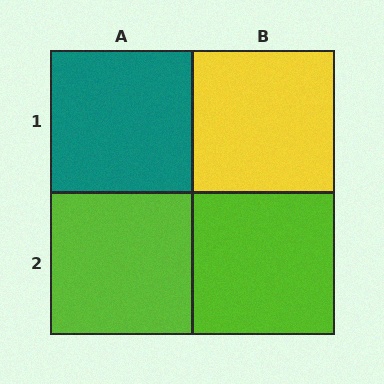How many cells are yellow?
1 cell is yellow.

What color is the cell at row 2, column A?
Lime.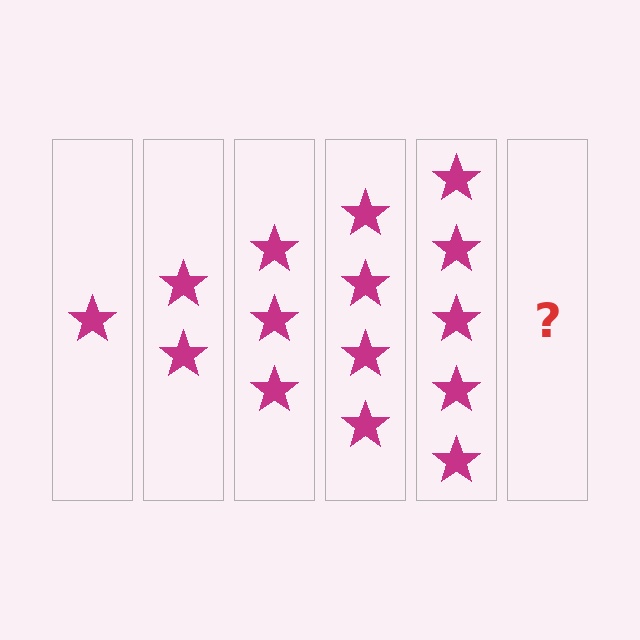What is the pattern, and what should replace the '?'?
The pattern is that each step adds one more star. The '?' should be 6 stars.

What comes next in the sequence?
The next element should be 6 stars.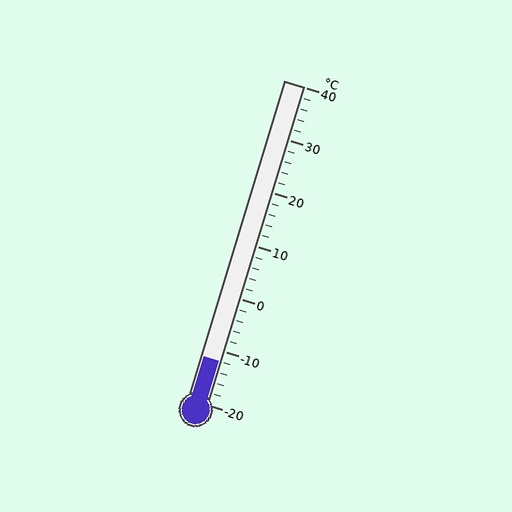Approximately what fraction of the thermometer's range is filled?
The thermometer is filled to approximately 15% of its range.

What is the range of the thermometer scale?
The thermometer scale ranges from -20°C to 40°C.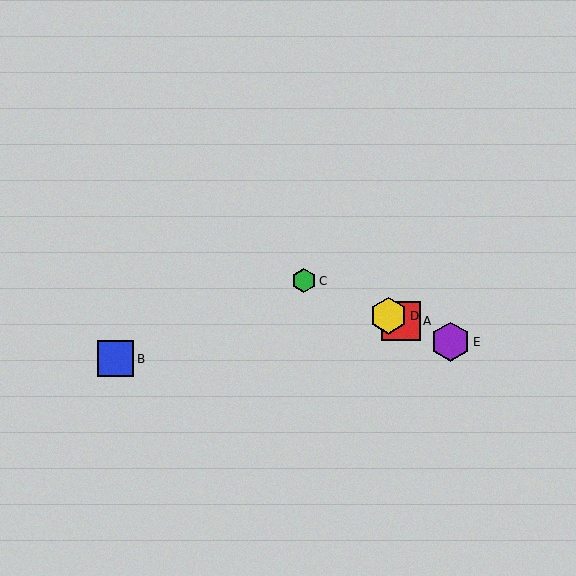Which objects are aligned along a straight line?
Objects A, C, D, E are aligned along a straight line.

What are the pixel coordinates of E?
Object E is at (450, 342).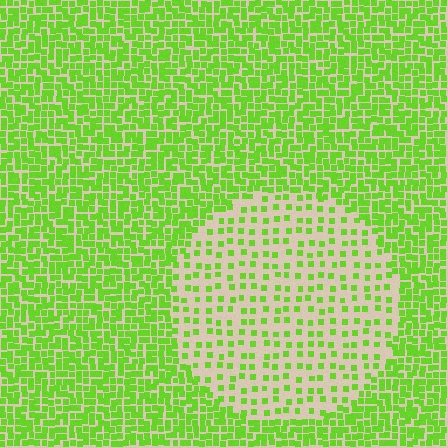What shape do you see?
I see a circle.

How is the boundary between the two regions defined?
The boundary is defined by a change in element density (approximately 2.7x ratio). All elements are the same color, size, and shape.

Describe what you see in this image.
The image contains small lime elements arranged at two different densities. A circle-shaped region is visible where the elements are less densely packed than the surrounding area.